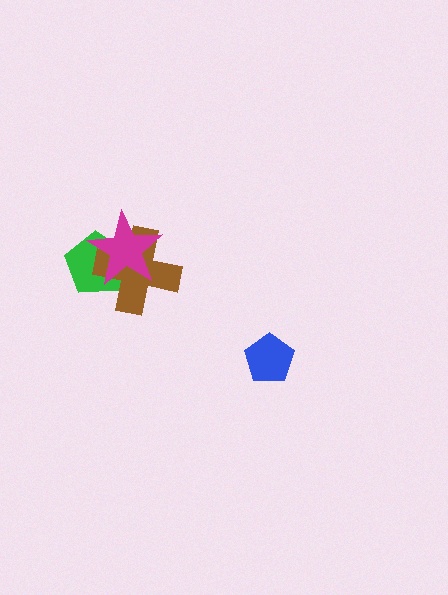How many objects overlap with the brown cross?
2 objects overlap with the brown cross.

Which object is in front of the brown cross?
The magenta star is in front of the brown cross.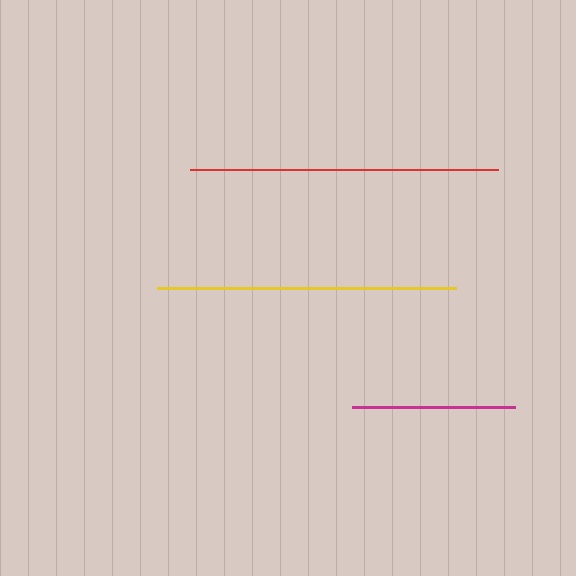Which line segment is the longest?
The red line is the longest at approximately 308 pixels.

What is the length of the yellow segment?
The yellow segment is approximately 299 pixels long.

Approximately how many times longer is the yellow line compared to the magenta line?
The yellow line is approximately 1.8 times the length of the magenta line.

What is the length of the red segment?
The red segment is approximately 308 pixels long.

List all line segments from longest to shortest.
From longest to shortest: red, yellow, magenta.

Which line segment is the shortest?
The magenta line is the shortest at approximately 163 pixels.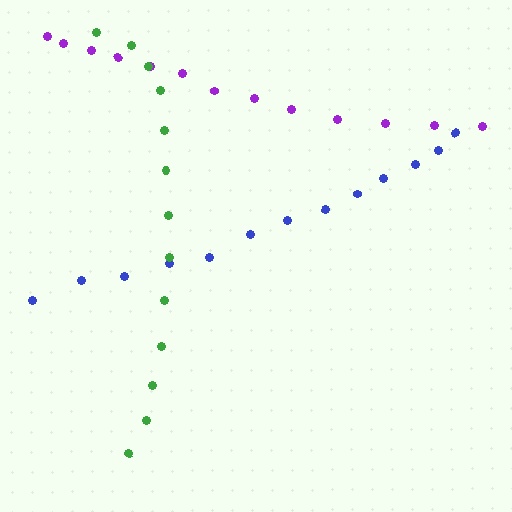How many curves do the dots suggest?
There are 3 distinct paths.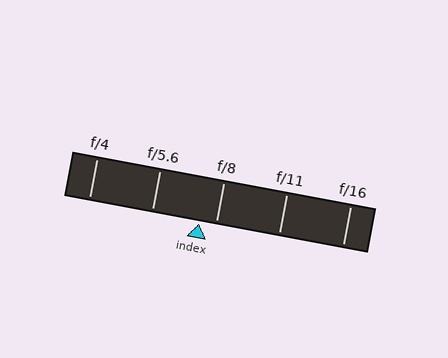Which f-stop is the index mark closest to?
The index mark is closest to f/8.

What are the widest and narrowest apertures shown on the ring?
The widest aperture shown is f/4 and the narrowest is f/16.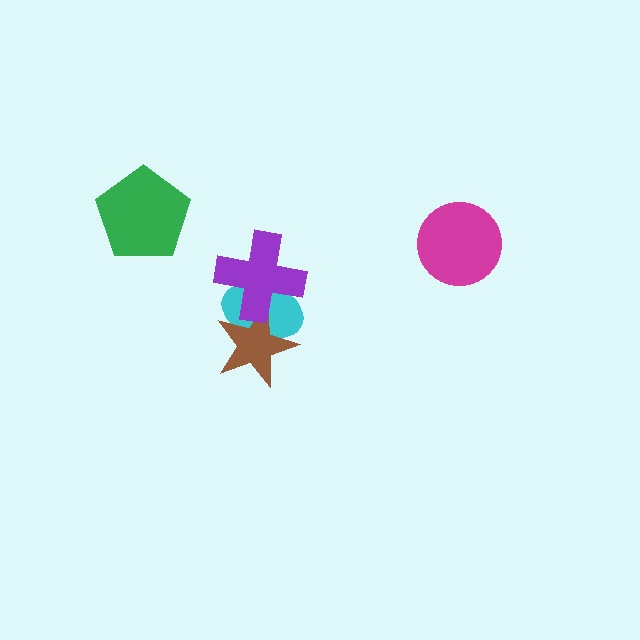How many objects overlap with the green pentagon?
0 objects overlap with the green pentagon.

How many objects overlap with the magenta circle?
0 objects overlap with the magenta circle.